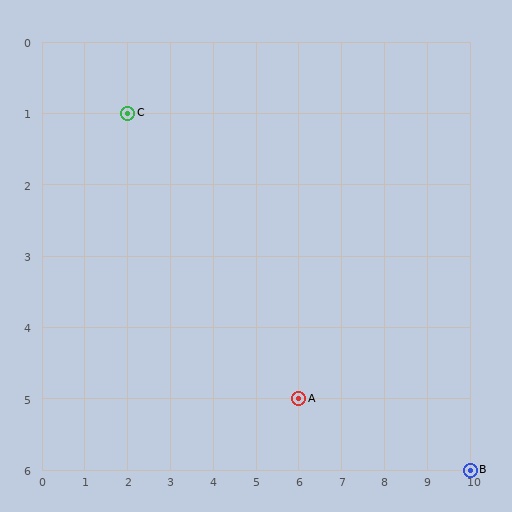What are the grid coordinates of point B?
Point B is at grid coordinates (10, 6).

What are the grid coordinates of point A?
Point A is at grid coordinates (6, 5).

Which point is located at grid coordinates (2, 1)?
Point C is at (2, 1).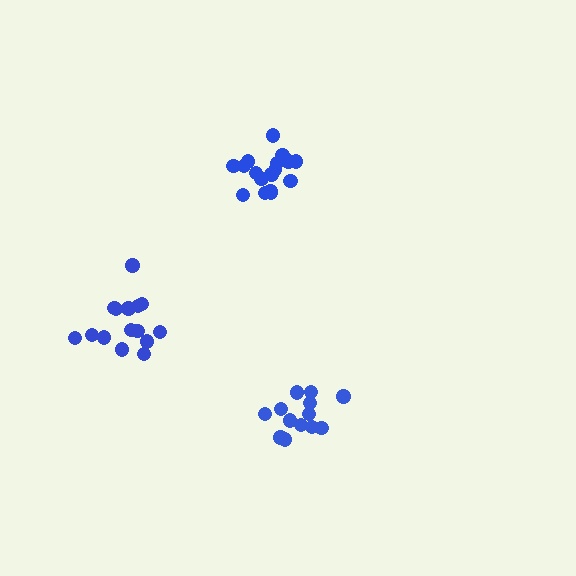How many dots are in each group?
Group 1: 18 dots, Group 2: 13 dots, Group 3: 15 dots (46 total).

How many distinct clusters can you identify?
There are 3 distinct clusters.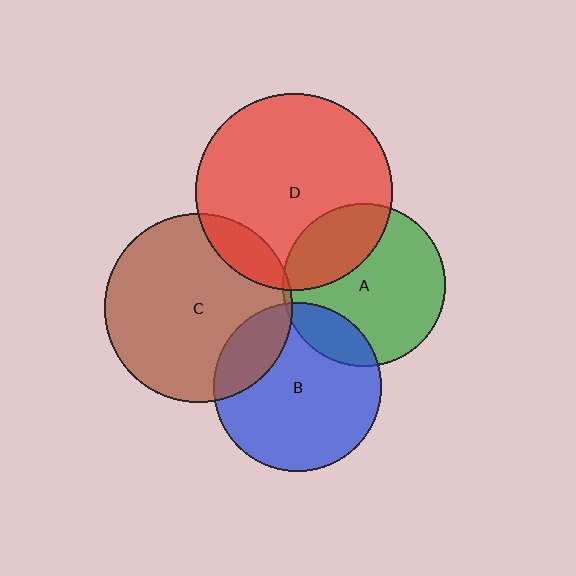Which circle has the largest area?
Circle D (red).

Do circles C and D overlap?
Yes.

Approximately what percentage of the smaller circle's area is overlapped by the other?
Approximately 15%.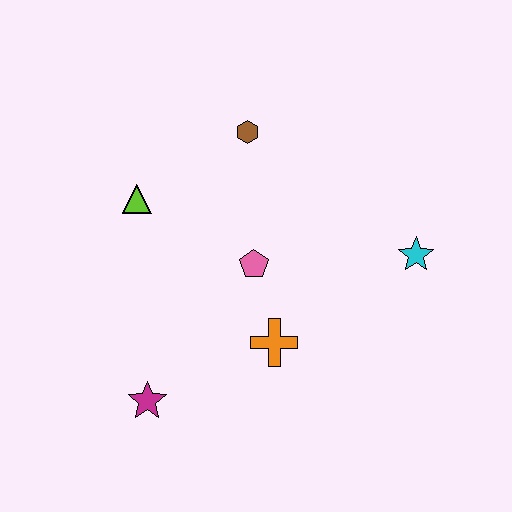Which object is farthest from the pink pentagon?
The magenta star is farthest from the pink pentagon.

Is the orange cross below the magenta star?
No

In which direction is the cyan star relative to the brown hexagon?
The cyan star is to the right of the brown hexagon.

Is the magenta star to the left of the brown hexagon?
Yes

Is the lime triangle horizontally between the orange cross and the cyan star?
No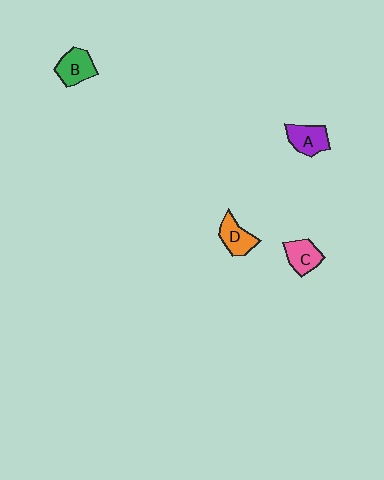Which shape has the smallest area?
Shape D (orange).